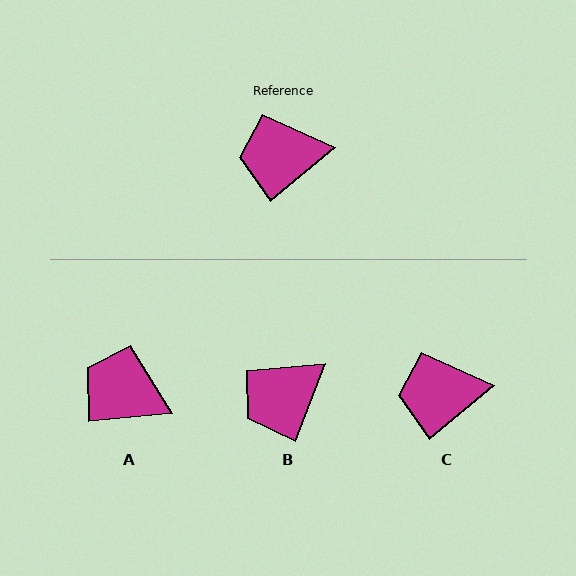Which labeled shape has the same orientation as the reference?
C.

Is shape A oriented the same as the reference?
No, it is off by about 34 degrees.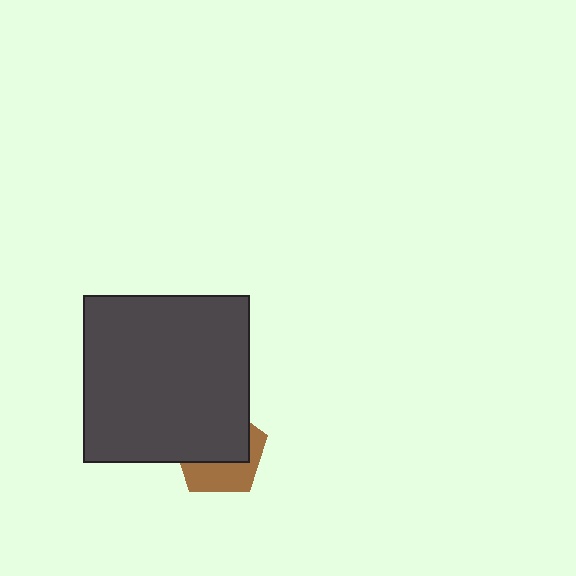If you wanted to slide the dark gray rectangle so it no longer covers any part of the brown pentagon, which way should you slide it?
Slide it up — that is the most direct way to separate the two shapes.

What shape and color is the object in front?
The object in front is a dark gray rectangle.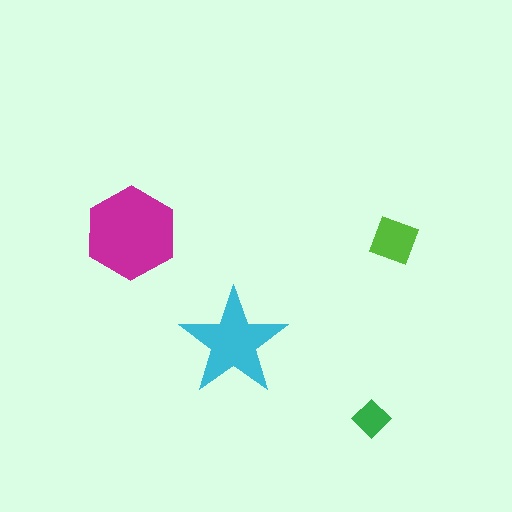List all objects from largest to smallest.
The magenta hexagon, the cyan star, the lime square, the green diamond.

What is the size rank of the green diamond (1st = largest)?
4th.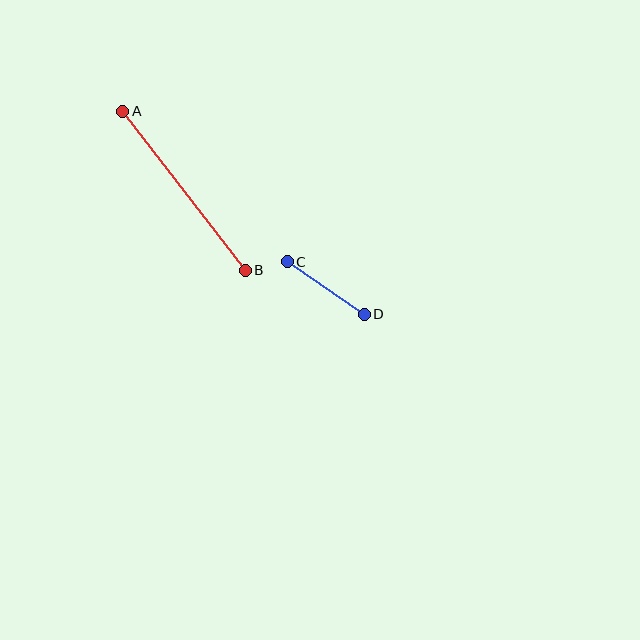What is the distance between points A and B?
The distance is approximately 201 pixels.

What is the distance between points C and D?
The distance is approximately 93 pixels.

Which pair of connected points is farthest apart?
Points A and B are farthest apart.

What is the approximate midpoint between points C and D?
The midpoint is at approximately (326, 288) pixels.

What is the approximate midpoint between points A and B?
The midpoint is at approximately (184, 191) pixels.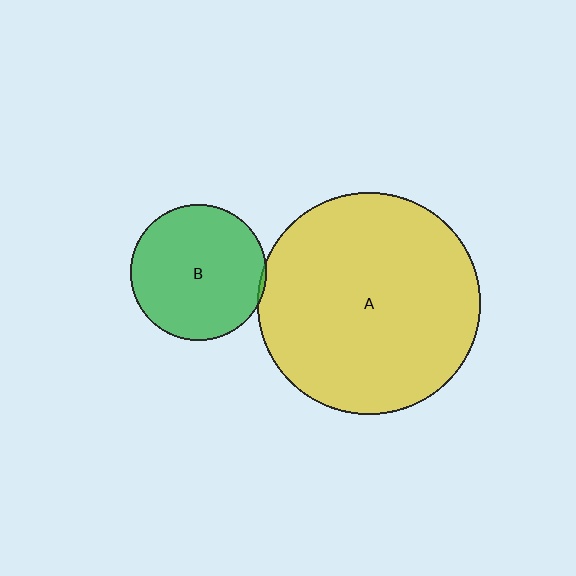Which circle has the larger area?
Circle A (yellow).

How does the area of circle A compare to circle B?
Approximately 2.7 times.